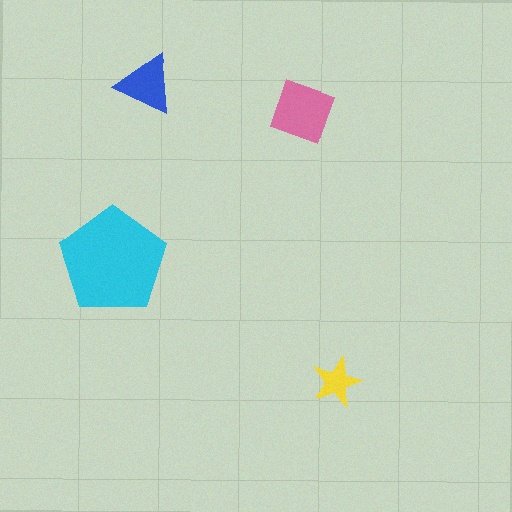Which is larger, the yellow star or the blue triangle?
The blue triangle.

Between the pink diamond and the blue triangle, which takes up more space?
The pink diamond.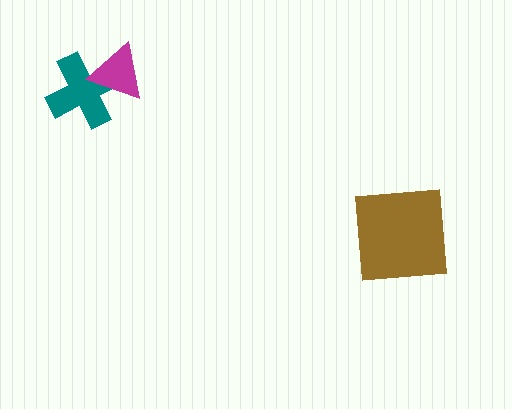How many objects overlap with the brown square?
0 objects overlap with the brown square.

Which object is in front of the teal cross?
The magenta triangle is in front of the teal cross.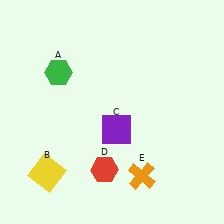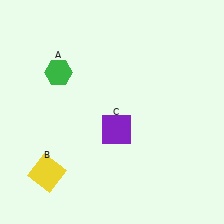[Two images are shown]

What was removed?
The orange cross (E), the red hexagon (D) were removed in Image 2.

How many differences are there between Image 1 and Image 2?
There are 2 differences between the two images.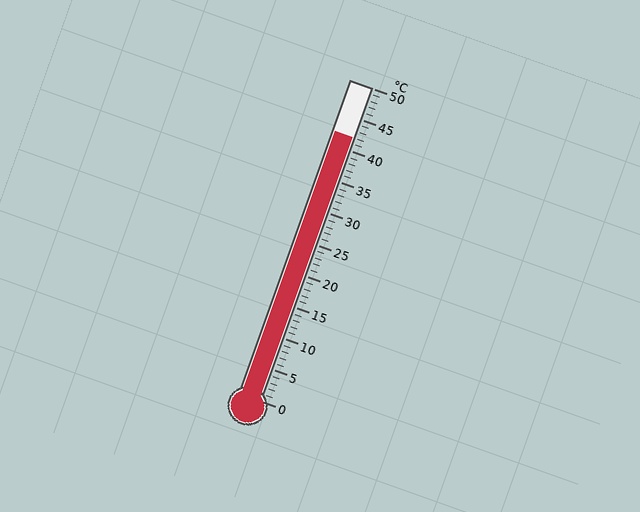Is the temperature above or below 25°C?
The temperature is above 25°C.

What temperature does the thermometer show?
The thermometer shows approximately 42°C.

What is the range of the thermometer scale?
The thermometer scale ranges from 0°C to 50°C.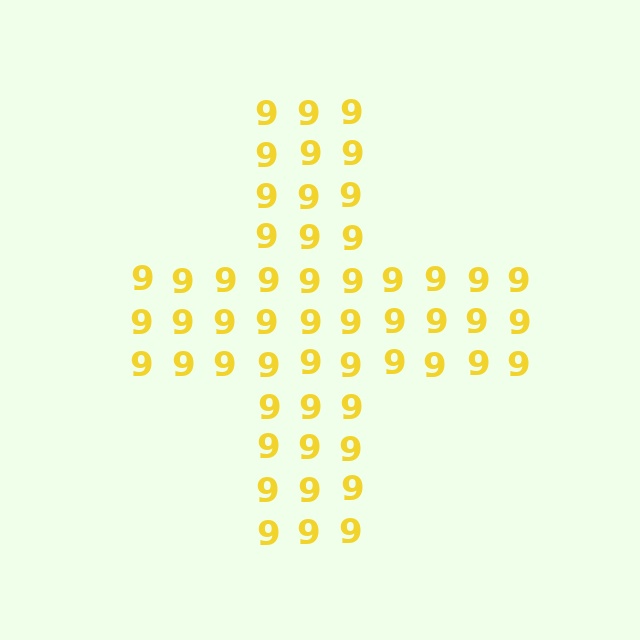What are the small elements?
The small elements are digit 9's.